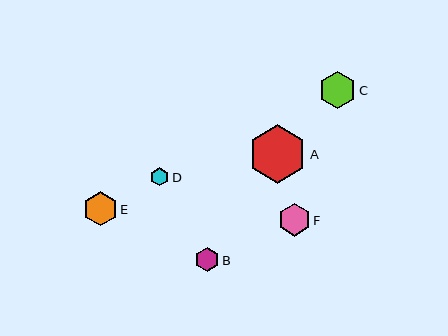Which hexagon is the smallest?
Hexagon D is the smallest with a size of approximately 18 pixels.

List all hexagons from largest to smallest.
From largest to smallest: A, C, E, F, B, D.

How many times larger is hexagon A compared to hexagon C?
Hexagon A is approximately 1.6 times the size of hexagon C.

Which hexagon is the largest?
Hexagon A is the largest with a size of approximately 59 pixels.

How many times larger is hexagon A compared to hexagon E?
Hexagon A is approximately 1.7 times the size of hexagon E.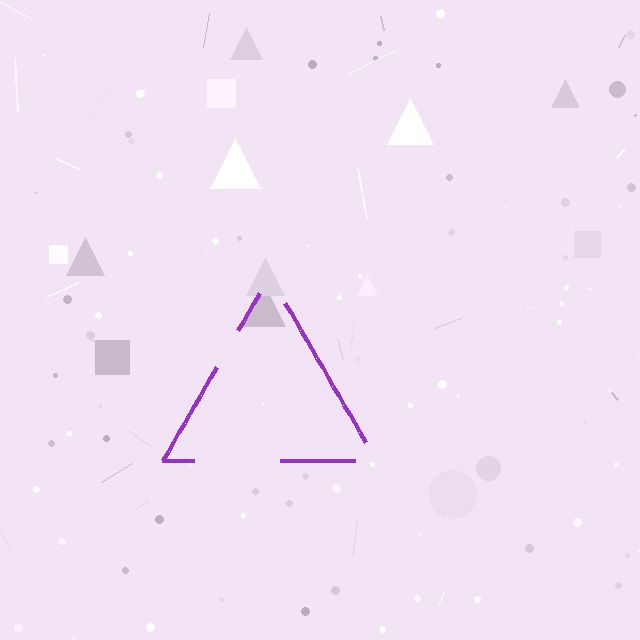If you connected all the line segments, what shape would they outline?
They would outline a triangle.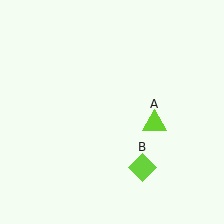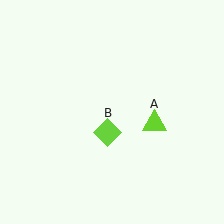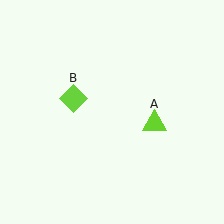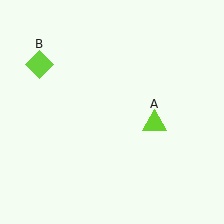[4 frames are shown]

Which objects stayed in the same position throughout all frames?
Lime triangle (object A) remained stationary.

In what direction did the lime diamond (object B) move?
The lime diamond (object B) moved up and to the left.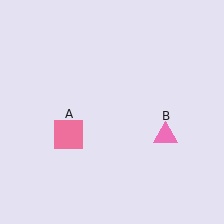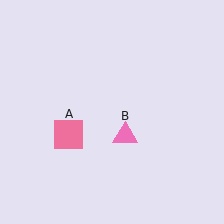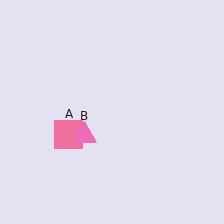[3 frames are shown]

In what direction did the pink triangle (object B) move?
The pink triangle (object B) moved left.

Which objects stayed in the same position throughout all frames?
Pink square (object A) remained stationary.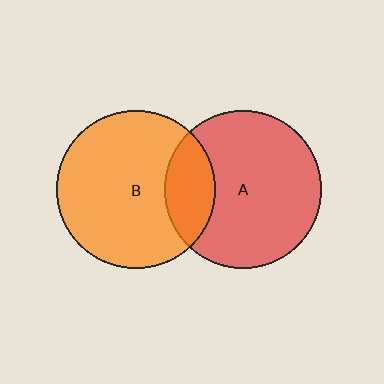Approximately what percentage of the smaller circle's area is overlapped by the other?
Approximately 20%.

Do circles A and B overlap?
Yes.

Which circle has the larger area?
Circle B (orange).